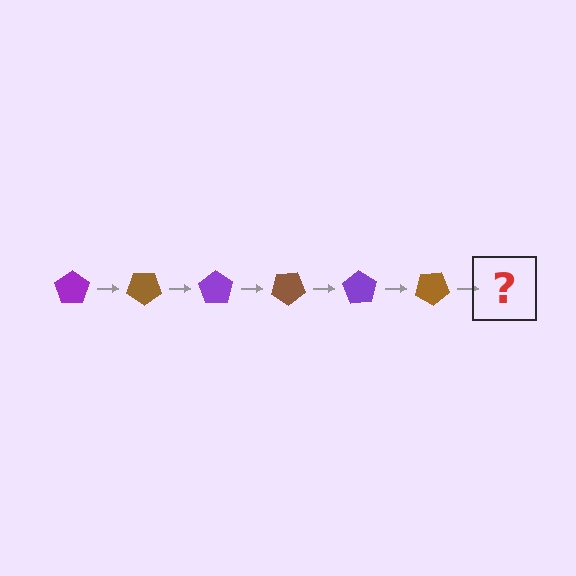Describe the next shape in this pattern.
It should be a purple pentagon, rotated 210 degrees from the start.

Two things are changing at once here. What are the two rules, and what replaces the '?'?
The two rules are that it rotates 35 degrees each step and the color cycles through purple and brown. The '?' should be a purple pentagon, rotated 210 degrees from the start.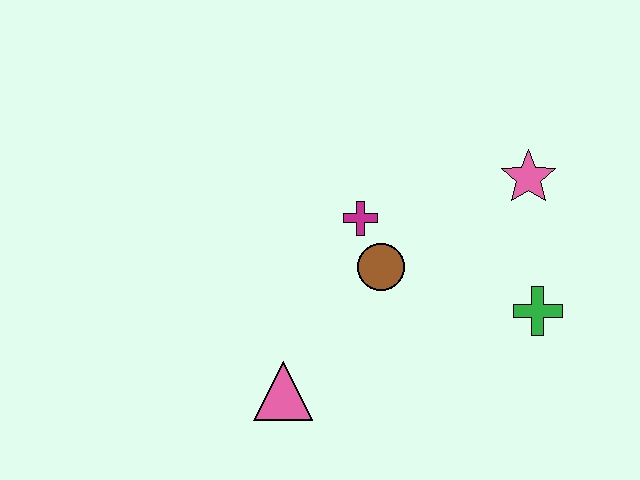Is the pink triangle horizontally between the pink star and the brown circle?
No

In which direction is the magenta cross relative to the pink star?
The magenta cross is to the left of the pink star.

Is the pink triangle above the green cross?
No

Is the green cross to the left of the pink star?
No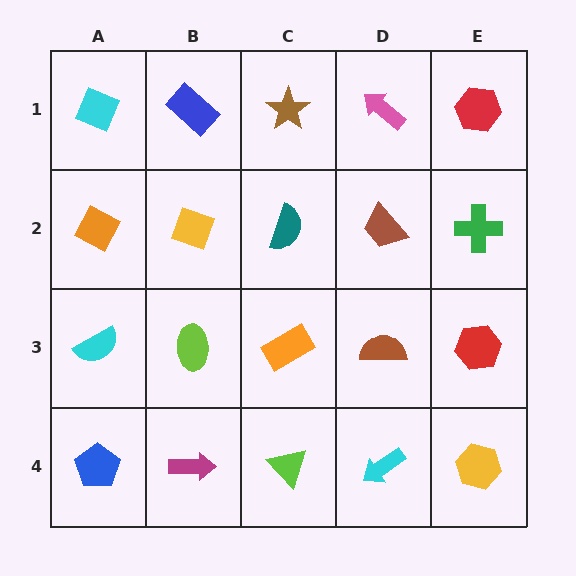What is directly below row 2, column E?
A red hexagon.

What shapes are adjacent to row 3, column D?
A brown trapezoid (row 2, column D), a cyan arrow (row 4, column D), an orange rectangle (row 3, column C), a red hexagon (row 3, column E).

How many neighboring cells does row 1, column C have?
3.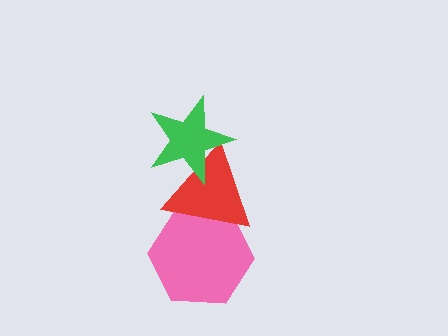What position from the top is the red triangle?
The red triangle is 2nd from the top.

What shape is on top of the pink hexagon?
The red triangle is on top of the pink hexagon.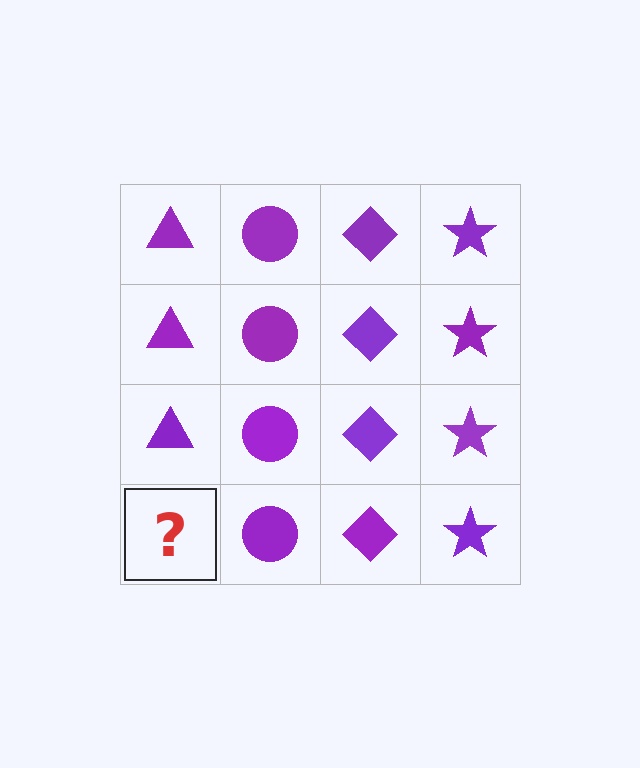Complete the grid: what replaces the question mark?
The question mark should be replaced with a purple triangle.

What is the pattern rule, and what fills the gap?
The rule is that each column has a consistent shape. The gap should be filled with a purple triangle.